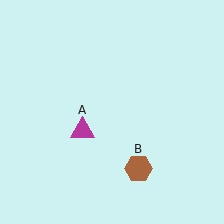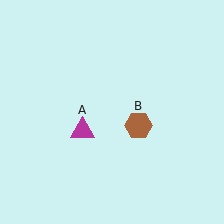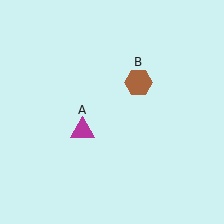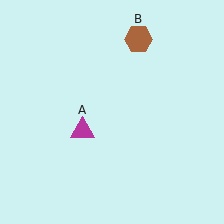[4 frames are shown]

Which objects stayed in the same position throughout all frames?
Magenta triangle (object A) remained stationary.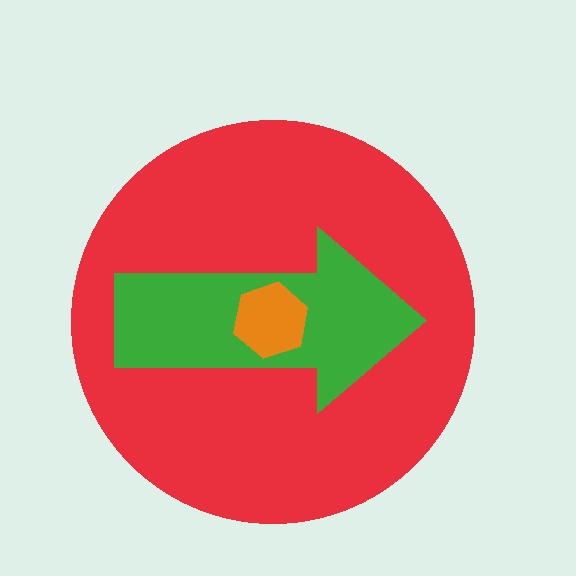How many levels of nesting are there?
3.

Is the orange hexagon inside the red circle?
Yes.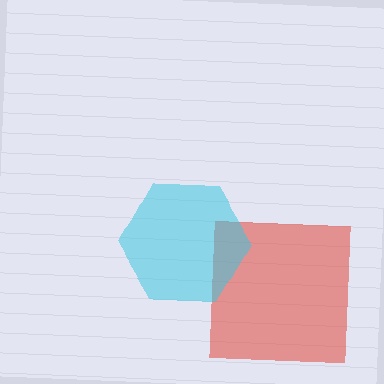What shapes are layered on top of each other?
The layered shapes are: a red square, a cyan hexagon.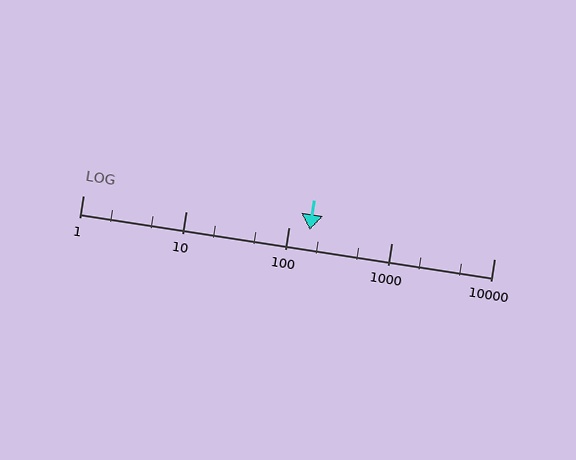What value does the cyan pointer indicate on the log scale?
The pointer indicates approximately 160.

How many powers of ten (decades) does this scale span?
The scale spans 4 decades, from 1 to 10000.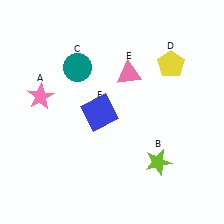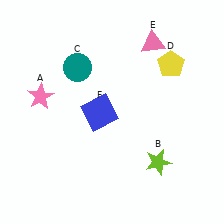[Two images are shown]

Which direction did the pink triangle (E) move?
The pink triangle (E) moved up.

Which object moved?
The pink triangle (E) moved up.